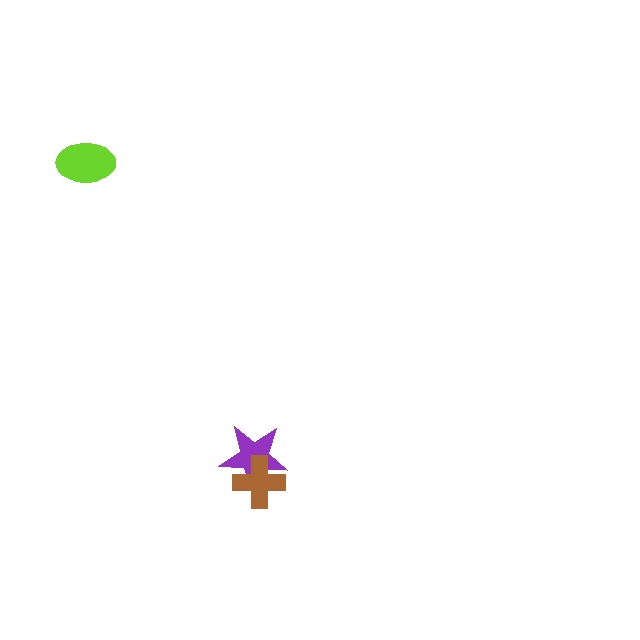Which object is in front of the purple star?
The brown cross is in front of the purple star.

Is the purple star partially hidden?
Yes, it is partially covered by another shape.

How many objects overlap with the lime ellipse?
0 objects overlap with the lime ellipse.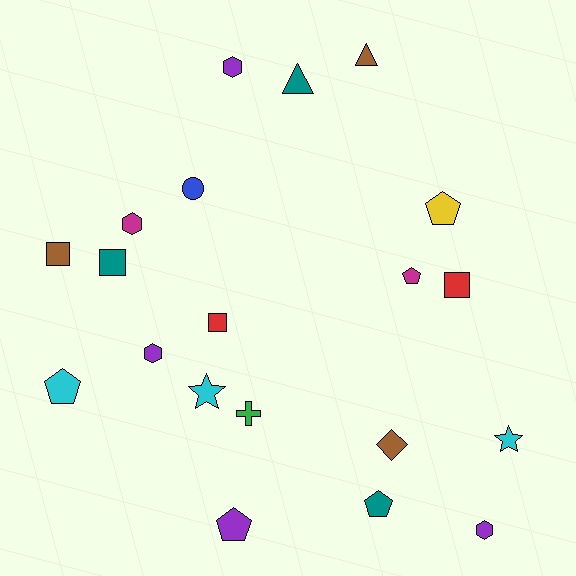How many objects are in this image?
There are 20 objects.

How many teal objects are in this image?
There are 3 teal objects.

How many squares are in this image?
There are 4 squares.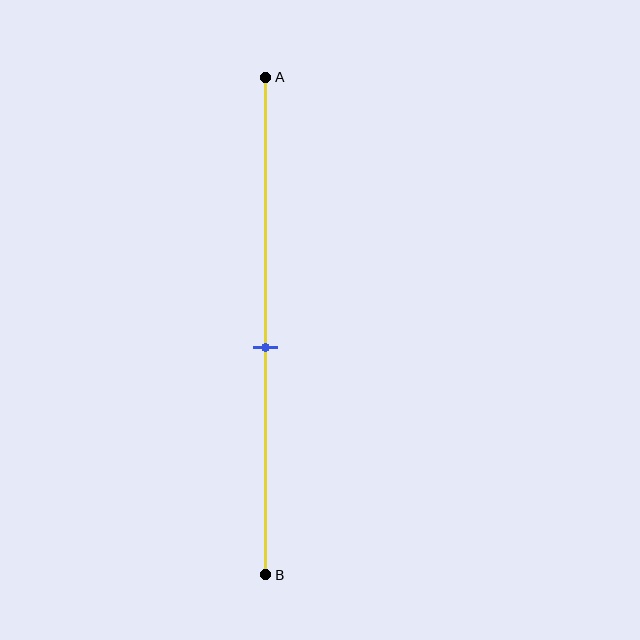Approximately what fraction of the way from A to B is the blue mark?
The blue mark is approximately 55% of the way from A to B.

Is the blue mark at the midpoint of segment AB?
No, the mark is at about 55% from A, not at the 50% midpoint.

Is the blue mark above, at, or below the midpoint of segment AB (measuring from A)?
The blue mark is below the midpoint of segment AB.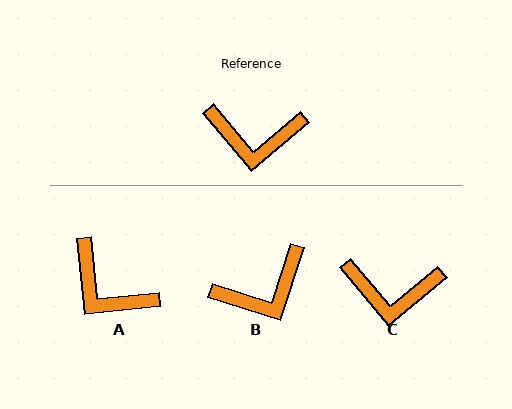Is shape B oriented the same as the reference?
No, it is off by about 32 degrees.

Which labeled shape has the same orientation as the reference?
C.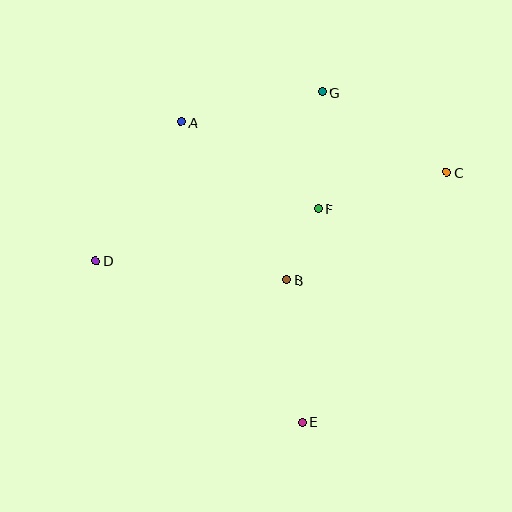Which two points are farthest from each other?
Points C and D are farthest from each other.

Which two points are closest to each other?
Points B and F are closest to each other.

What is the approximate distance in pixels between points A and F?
The distance between A and F is approximately 162 pixels.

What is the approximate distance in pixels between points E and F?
The distance between E and F is approximately 214 pixels.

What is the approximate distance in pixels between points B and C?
The distance between B and C is approximately 193 pixels.